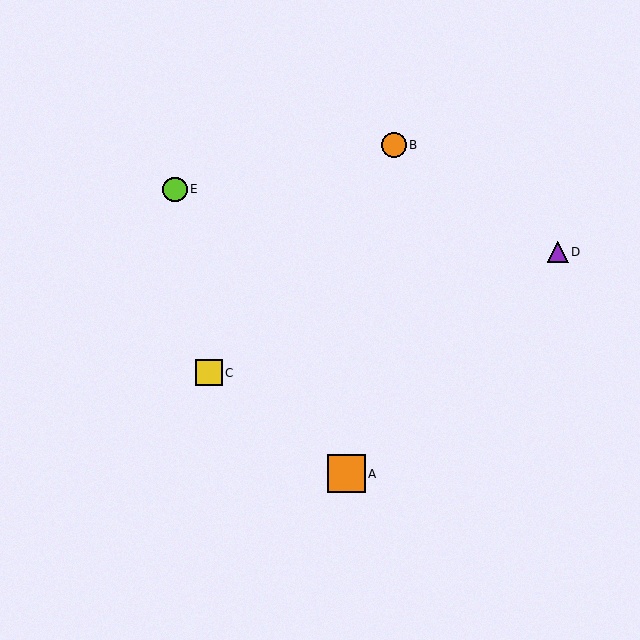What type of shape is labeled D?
Shape D is a purple triangle.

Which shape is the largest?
The orange square (labeled A) is the largest.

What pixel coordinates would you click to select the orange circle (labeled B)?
Click at (394, 145) to select the orange circle B.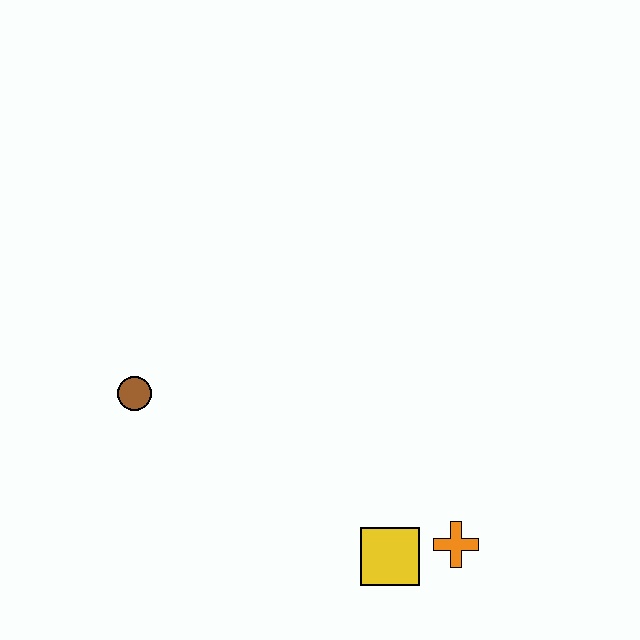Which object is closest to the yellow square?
The orange cross is closest to the yellow square.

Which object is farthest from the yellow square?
The brown circle is farthest from the yellow square.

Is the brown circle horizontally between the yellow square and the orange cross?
No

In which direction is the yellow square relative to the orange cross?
The yellow square is to the left of the orange cross.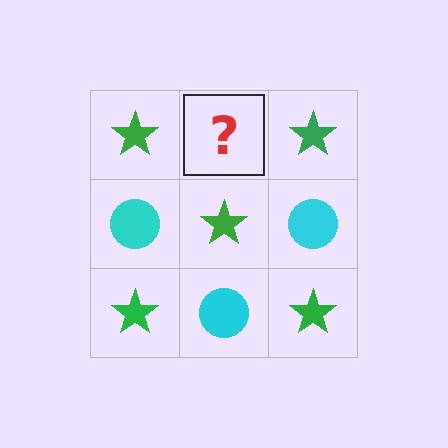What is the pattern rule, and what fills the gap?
The rule is that it alternates green star and cyan circle in a checkerboard pattern. The gap should be filled with a cyan circle.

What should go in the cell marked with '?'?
The missing cell should contain a cyan circle.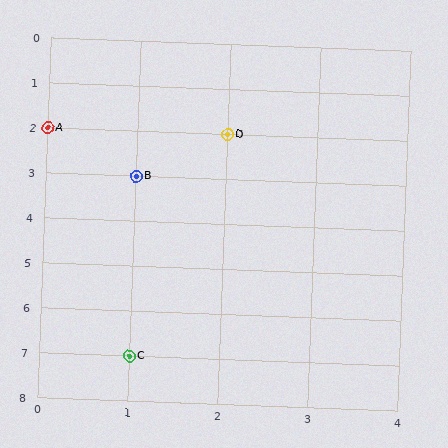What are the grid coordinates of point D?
Point D is at grid coordinates (2, 2).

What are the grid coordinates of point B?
Point B is at grid coordinates (1, 3).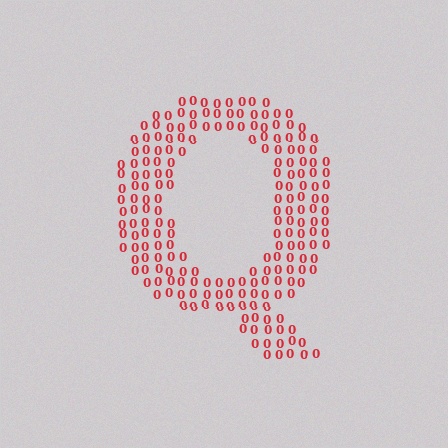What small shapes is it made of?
It is made of small digit 0's.